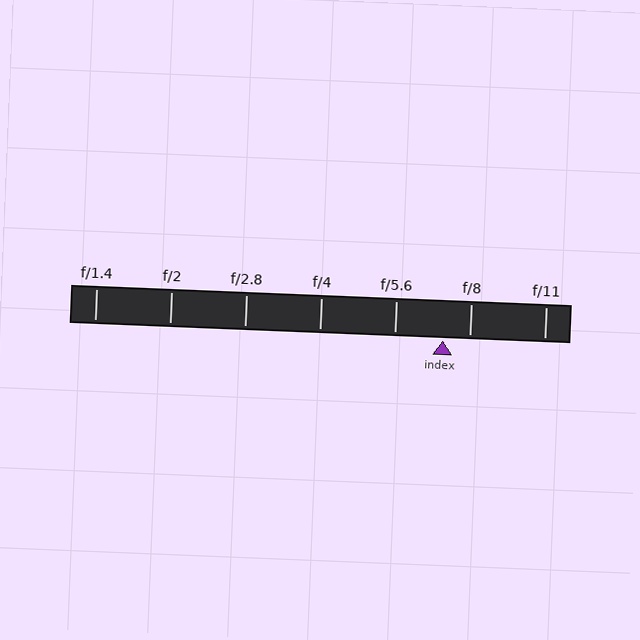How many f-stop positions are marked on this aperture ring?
There are 7 f-stop positions marked.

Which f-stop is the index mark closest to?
The index mark is closest to f/8.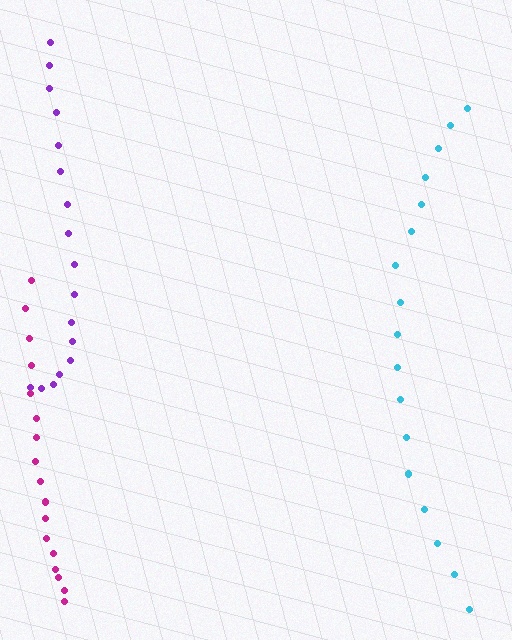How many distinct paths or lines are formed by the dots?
There are 3 distinct paths.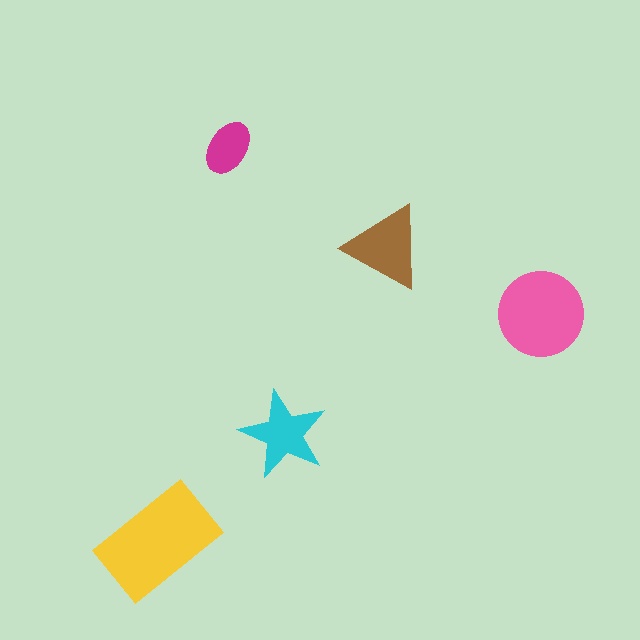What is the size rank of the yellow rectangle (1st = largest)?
1st.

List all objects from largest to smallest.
The yellow rectangle, the pink circle, the brown triangle, the cyan star, the magenta ellipse.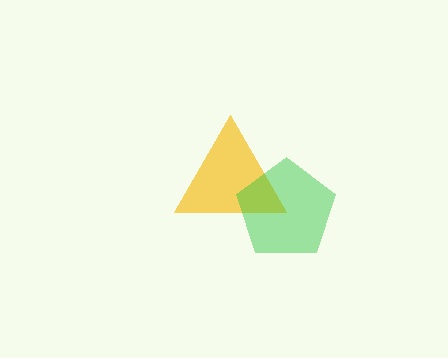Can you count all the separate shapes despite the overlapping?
Yes, there are 2 separate shapes.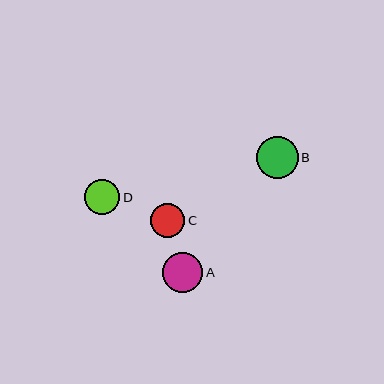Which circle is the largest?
Circle B is the largest with a size of approximately 42 pixels.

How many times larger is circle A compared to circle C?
Circle A is approximately 1.2 times the size of circle C.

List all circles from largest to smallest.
From largest to smallest: B, A, D, C.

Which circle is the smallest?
Circle C is the smallest with a size of approximately 34 pixels.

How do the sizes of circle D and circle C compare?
Circle D and circle C are approximately the same size.